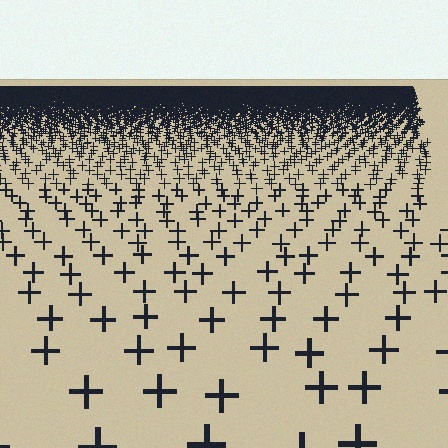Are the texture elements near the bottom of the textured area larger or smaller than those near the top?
Larger. Near the bottom, elements are closer to the viewer and appear at a bigger on-screen size.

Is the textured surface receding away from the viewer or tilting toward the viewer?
The surface is receding away from the viewer. Texture elements get smaller and denser toward the top.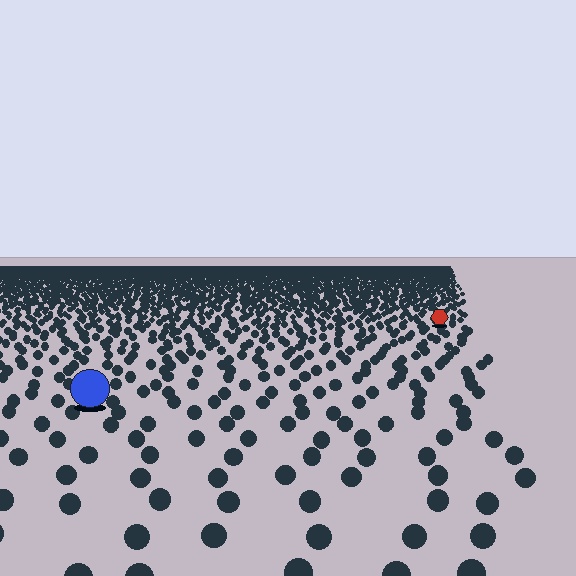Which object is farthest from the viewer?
The red hexagon is farthest from the viewer. It appears smaller and the ground texture around it is denser.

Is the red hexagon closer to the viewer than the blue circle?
No. The blue circle is closer — you can tell from the texture gradient: the ground texture is coarser near it.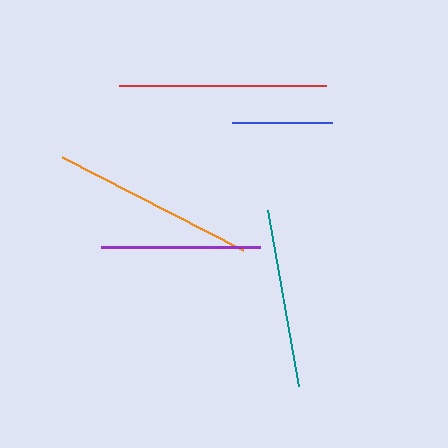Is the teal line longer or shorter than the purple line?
The teal line is longer than the purple line.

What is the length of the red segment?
The red segment is approximately 207 pixels long.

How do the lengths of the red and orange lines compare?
The red and orange lines are approximately the same length.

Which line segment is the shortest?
The blue line is the shortest at approximately 100 pixels.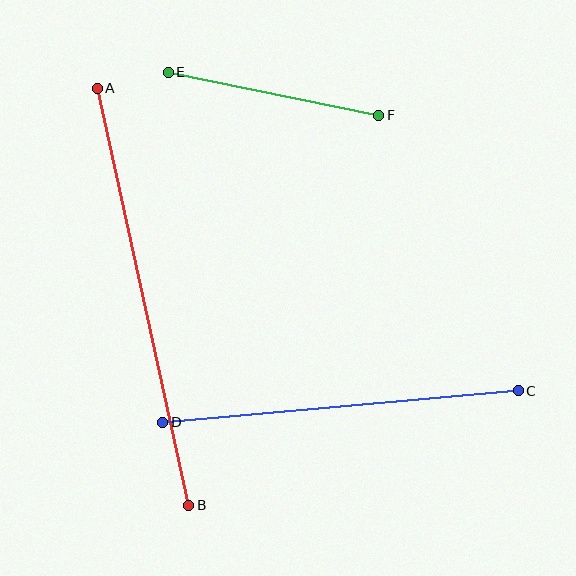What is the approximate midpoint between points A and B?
The midpoint is at approximately (143, 297) pixels.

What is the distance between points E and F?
The distance is approximately 215 pixels.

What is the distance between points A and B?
The distance is approximately 427 pixels.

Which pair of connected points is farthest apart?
Points A and B are farthest apart.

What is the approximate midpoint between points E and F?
The midpoint is at approximately (274, 94) pixels.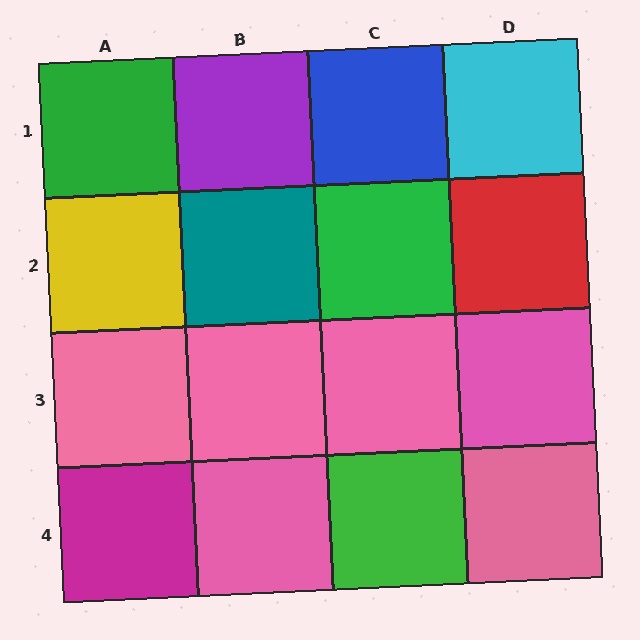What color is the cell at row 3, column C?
Pink.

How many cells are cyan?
1 cell is cyan.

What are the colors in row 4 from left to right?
Magenta, pink, green, pink.